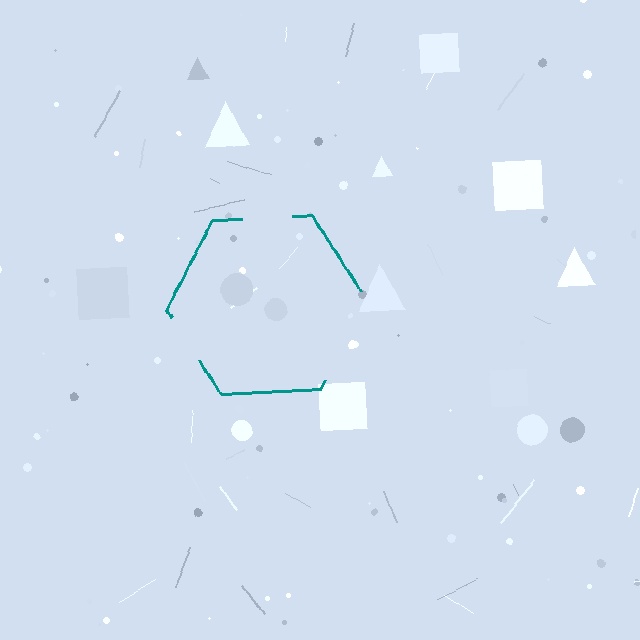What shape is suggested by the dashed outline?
The dashed outline suggests a hexagon.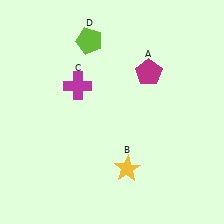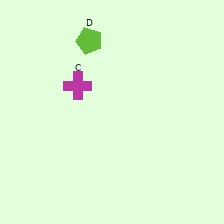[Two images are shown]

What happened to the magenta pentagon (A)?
The magenta pentagon (A) was removed in Image 2. It was in the top-right area of Image 1.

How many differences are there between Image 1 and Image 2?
There are 2 differences between the two images.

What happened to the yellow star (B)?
The yellow star (B) was removed in Image 2. It was in the bottom-right area of Image 1.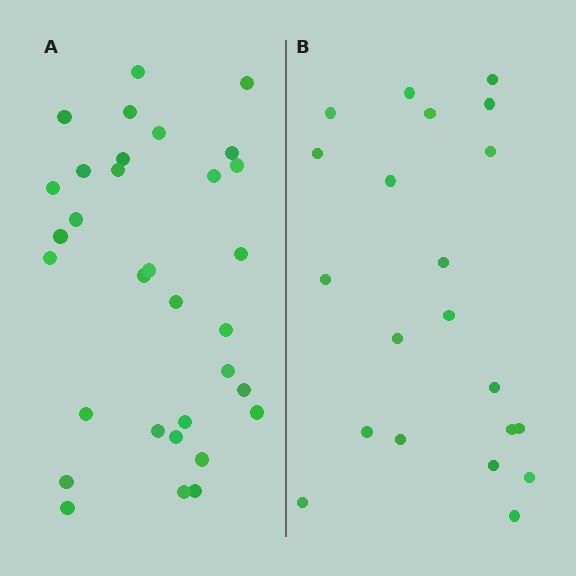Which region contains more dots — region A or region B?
Region A (the left region) has more dots.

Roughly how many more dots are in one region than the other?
Region A has roughly 12 or so more dots than region B.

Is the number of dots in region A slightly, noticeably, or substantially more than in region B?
Region A has substantially more. The ratio is roughly 1.5 to 1.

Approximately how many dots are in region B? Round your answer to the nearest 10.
About 20 dots. (The exact count is 21, which rounds to 20.)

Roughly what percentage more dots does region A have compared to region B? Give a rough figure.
About 50% more.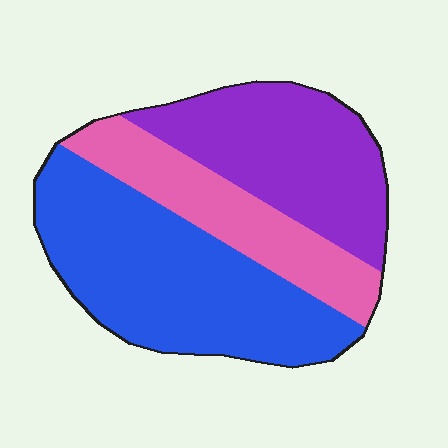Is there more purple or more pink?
Purple.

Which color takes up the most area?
Blue, at roughly 45%.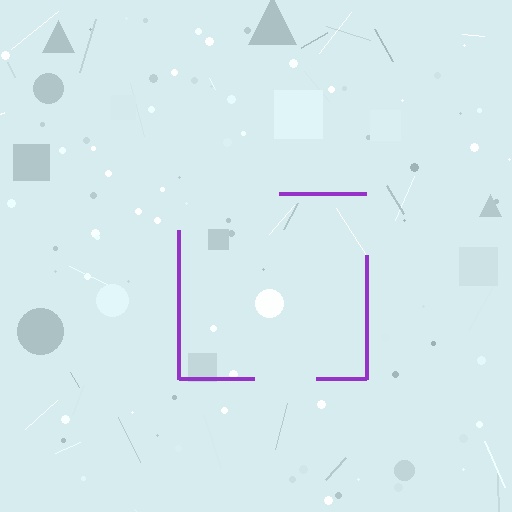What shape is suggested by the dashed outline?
The dashed outline suggests a square.